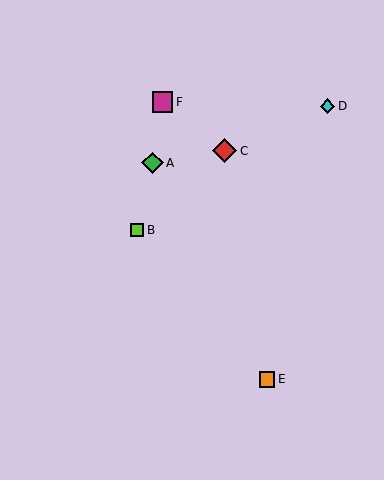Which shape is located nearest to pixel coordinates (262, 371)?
The orange square (labeled E) at (267, 379) is nearest to that location.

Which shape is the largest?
The red diamond (labeled C) is the largest.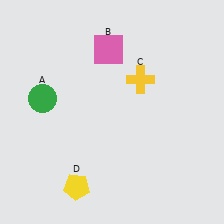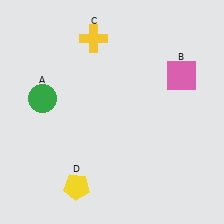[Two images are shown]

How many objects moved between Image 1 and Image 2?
2 objects moved between the two images.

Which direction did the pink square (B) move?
The pink square (B) moved right.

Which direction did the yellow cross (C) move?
The yellow cross (C) moved left.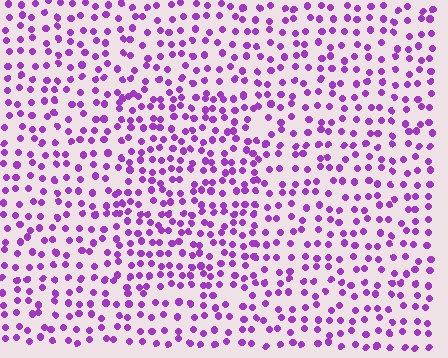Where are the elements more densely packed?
The elements are more densely packed inside the rectangle boundary.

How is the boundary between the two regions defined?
The boundary is defined by a change in element density (approximately 1.4x ratio). All elements are the same color, size, and shape.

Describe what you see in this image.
The image contains small purple elements arranged at two different densities. A rectangle-shaped region is visible where the elements are more densely packed than the surrounding area.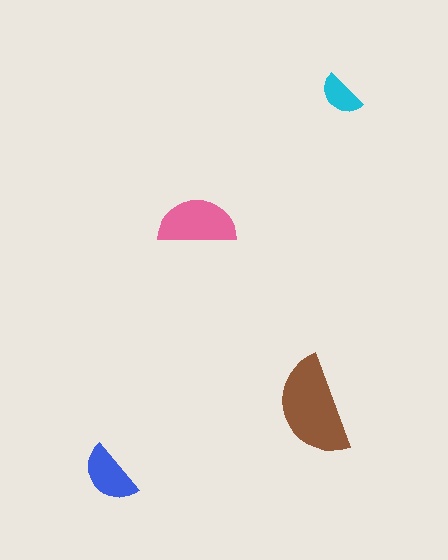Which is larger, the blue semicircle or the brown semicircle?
The brown one.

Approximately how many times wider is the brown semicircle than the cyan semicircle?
About 2 times wider.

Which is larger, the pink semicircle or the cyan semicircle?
The pink one.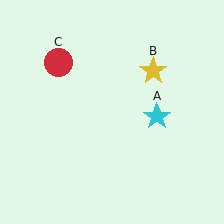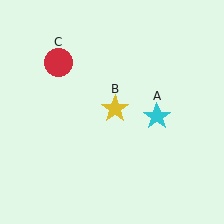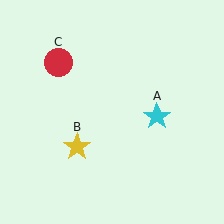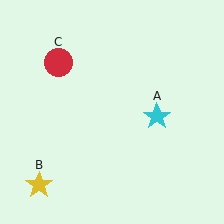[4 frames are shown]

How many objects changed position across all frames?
1 object changed position: yellow star (object B).